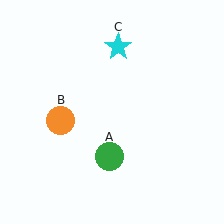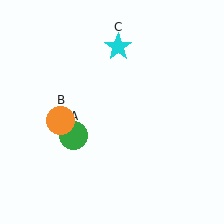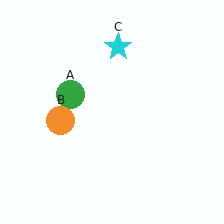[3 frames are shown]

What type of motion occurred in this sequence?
The green circle (object A) rotated clockwise around the center of the scene.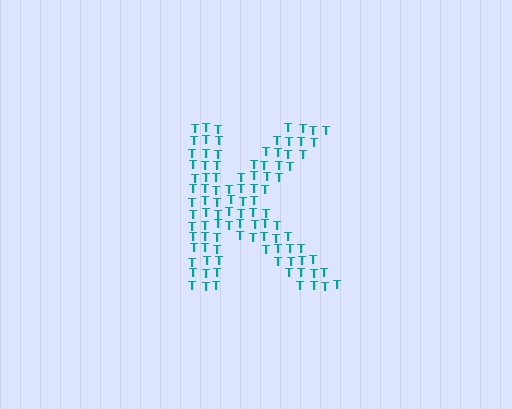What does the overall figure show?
The overall figure shows the letter K.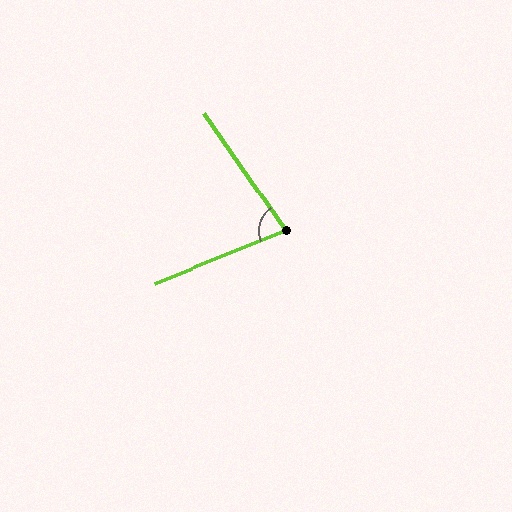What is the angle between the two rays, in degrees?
Approximately 77 degrees.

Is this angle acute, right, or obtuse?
It is acute.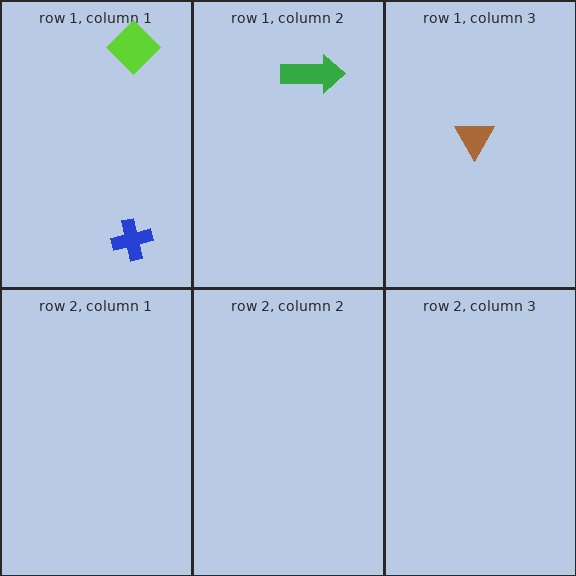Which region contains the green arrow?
The row 1, column 2 region.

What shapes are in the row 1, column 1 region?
The lime diamond, the blue cross.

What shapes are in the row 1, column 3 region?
The brown triangle.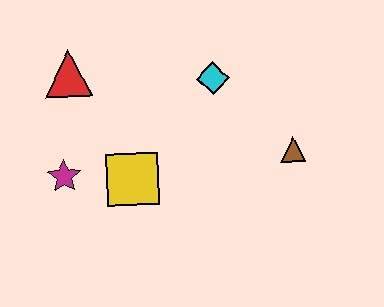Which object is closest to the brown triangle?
The cyan diamond is closest to the brown triangle.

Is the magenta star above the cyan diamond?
No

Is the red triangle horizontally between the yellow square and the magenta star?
Yes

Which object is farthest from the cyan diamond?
The magenta star is farthest from the cyan diamond.